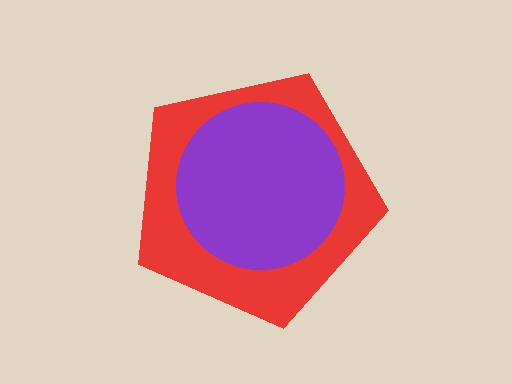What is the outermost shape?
The red pentagon.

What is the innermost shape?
The purple circle.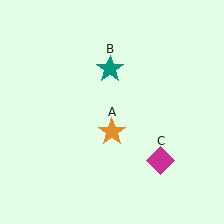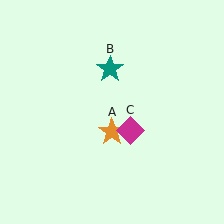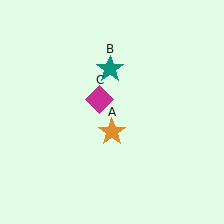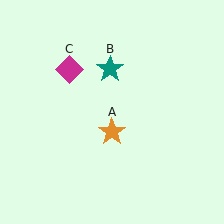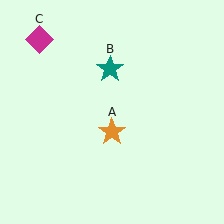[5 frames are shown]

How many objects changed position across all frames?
1 object changed position: magenta diamond (object C).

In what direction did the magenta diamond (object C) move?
The magenta diamond (object C) moved up and to the left.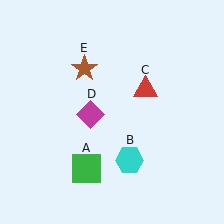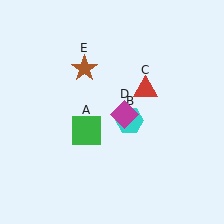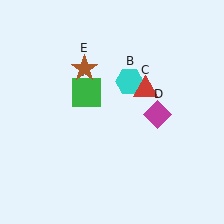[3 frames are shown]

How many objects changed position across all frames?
3 objects changed position: green square (object A), cyan hexagon (object B), magenta diamond (object D).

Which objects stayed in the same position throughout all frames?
Red triangle (object C) and brown star (object E) remained stationary.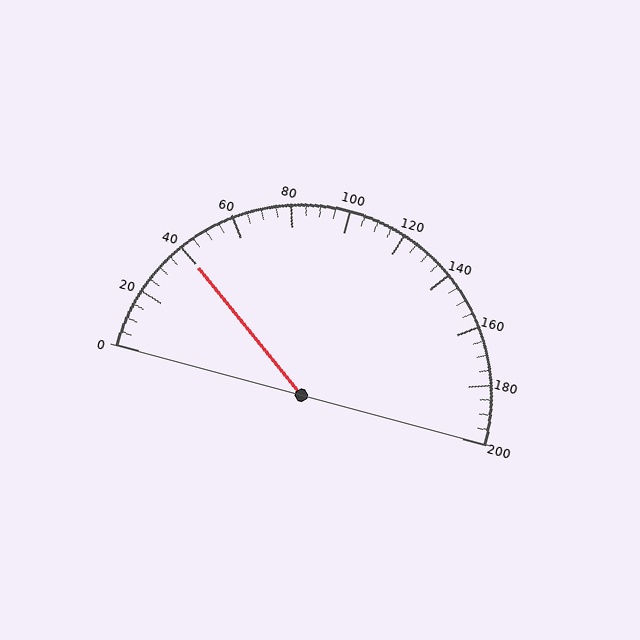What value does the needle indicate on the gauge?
The needle indicates approximately 40.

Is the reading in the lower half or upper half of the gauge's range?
The reading is in the lower half of the range (0 to 200).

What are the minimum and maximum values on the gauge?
The gauge ranges from 0 to 200.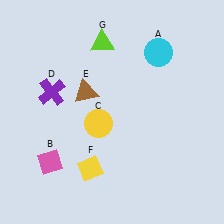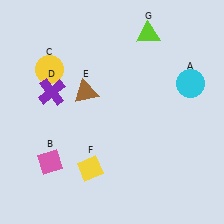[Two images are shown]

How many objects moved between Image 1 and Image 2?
3 objects moved between the two images.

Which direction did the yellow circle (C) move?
The yellow circle (C) moved up.